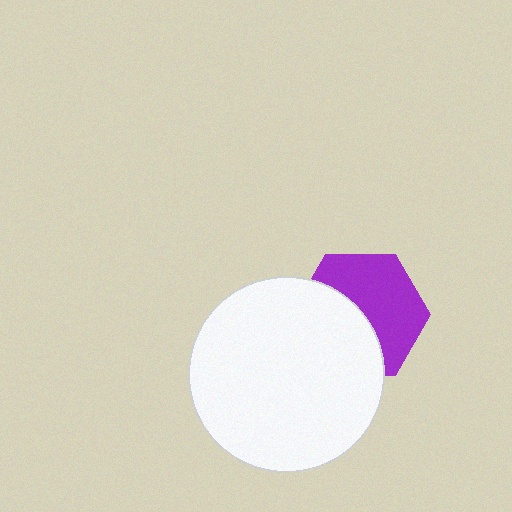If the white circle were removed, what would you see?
You would see the complete purple hexagon.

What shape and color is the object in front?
The object in front is a white circle.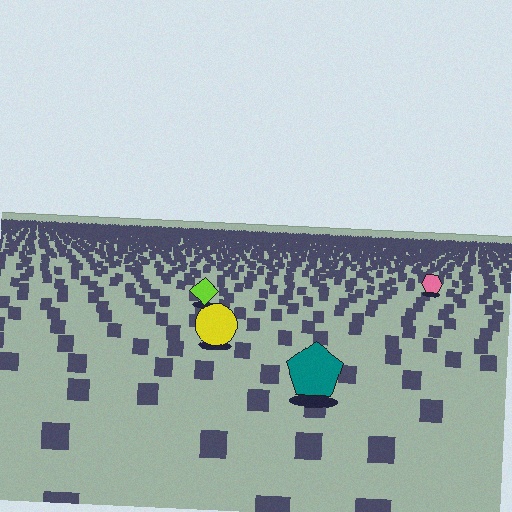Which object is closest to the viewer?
The teal pentagon is closest. The texture marks near it are larger and more spread out.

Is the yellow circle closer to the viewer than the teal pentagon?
No. The teal pentagon is closer — you can tell from the texture gradient: the ground texture is coarser near it.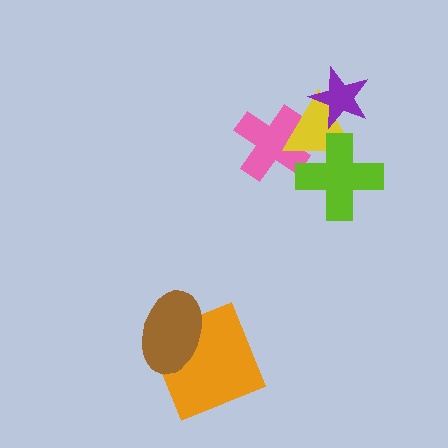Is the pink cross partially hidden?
Yes, it is partially covered by another shape.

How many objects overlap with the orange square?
1 object overlaps with the orange square.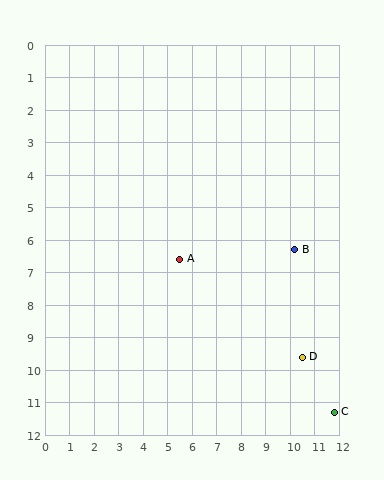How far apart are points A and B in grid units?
Points A and B are about 4.7 grid units apart.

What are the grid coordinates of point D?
Point D is at approximately (10.5, 9.6).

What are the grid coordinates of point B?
Point B is at approximately (10.2, 6.3).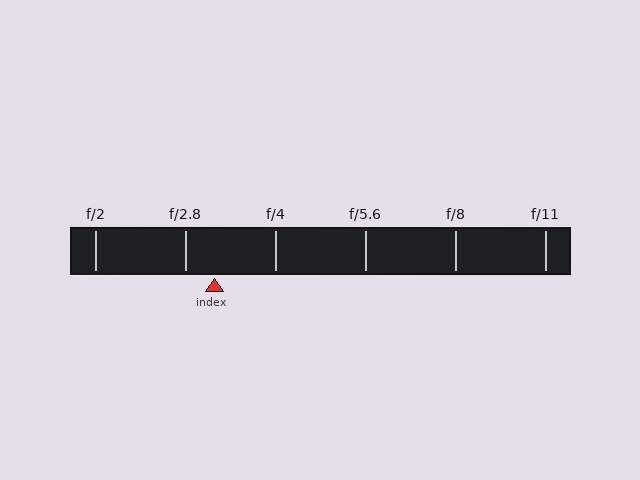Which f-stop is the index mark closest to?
The index mark is closest to f/2.8.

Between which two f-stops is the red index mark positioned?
The index mark is between f/2.8 and f/4.